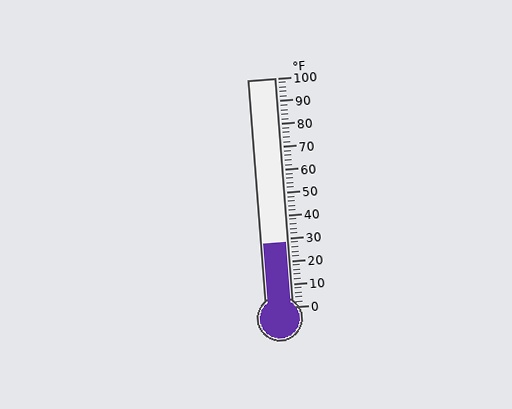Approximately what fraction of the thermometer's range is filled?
The thermometer is filled to approximately 30% of its range.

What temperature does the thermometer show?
The thermometer shows approximately 28°F.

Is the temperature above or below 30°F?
The temperature is below 30°F.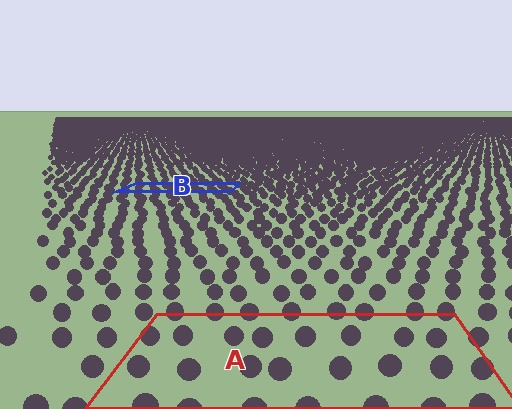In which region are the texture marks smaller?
The texture marks are smaller in region B, because it is farther away.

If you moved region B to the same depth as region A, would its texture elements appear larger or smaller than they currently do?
They would appear larger. At a closer depth, the same texture elements are projected at a bigger on-screen size.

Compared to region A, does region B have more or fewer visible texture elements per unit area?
Region B has more texture elements per unit area — they are packed more densely because it is farther away.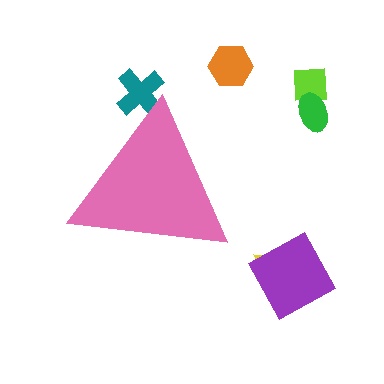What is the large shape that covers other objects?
A pink triangle.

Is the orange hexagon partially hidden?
No, the orange hexagon is fully visible.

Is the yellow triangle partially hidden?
No, the yellow triangle is fully visible.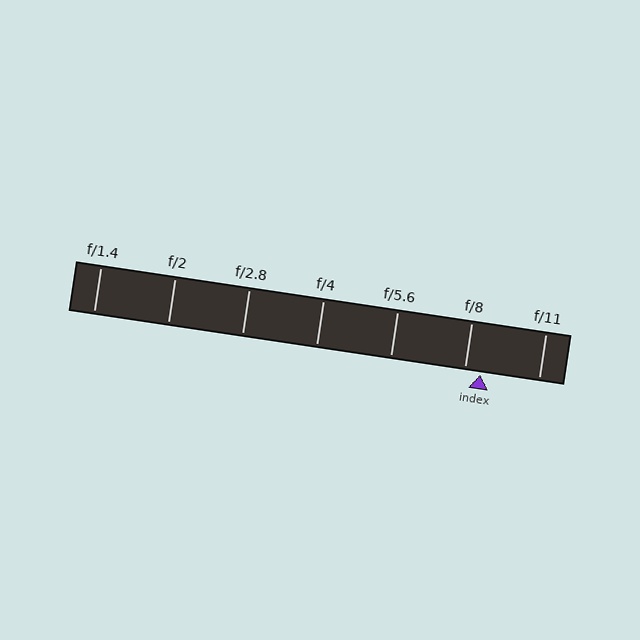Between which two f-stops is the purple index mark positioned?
The index mark is between f/8 and f/11.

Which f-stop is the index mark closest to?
The index mark is closest to f/8.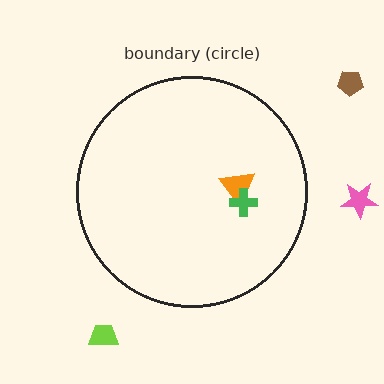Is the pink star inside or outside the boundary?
Outside.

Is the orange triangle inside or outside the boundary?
Inside.